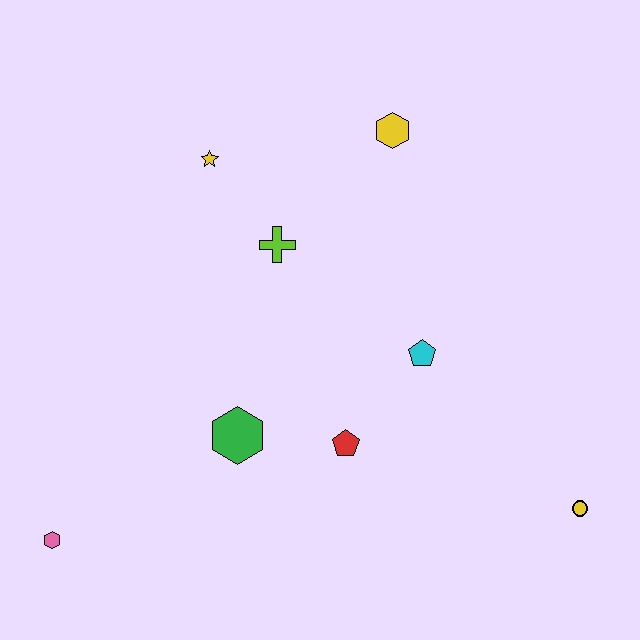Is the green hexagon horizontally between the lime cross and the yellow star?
Yes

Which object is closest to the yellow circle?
The cyan pentagon is closest to the yellow circle.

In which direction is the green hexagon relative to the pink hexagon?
The green hexagon is to the right of the pink hexagon.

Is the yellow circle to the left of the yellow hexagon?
No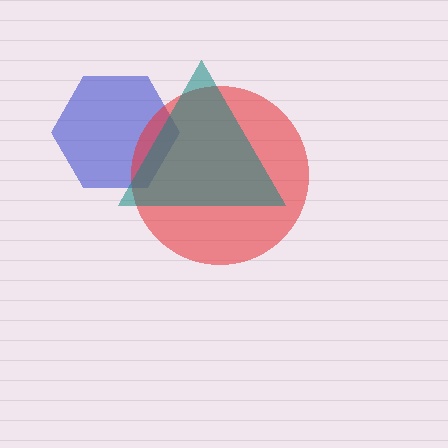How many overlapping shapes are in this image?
There are 3 overlapping shapes in the image.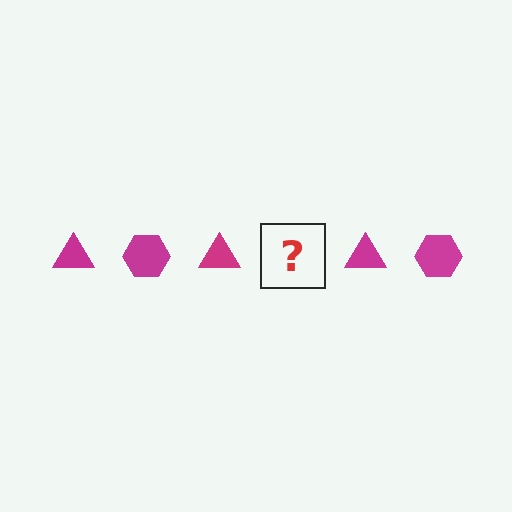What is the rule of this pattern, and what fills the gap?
The rule is that the pattern cycles through triangle, hexagon shapes in magenta. The gap should be filled with a magenta hexagon.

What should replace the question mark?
The question mark should be replaced with a magenta hexagon.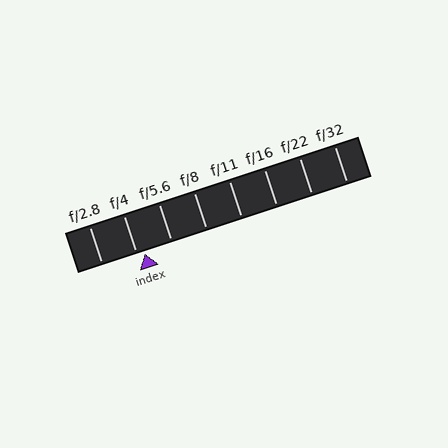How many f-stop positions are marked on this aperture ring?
There are 8 f-stop positions marked.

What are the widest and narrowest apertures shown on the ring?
The widest aperture shown is f/2.8 and the narrowest is f/32.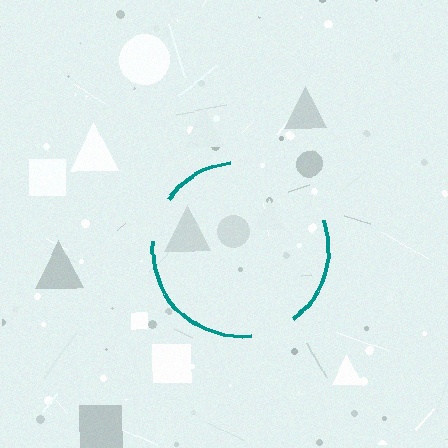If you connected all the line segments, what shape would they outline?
They would outline a circle.